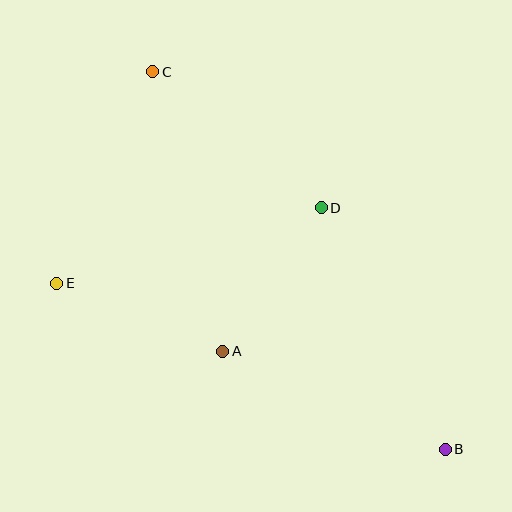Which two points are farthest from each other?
Points B and C are farthest from each other.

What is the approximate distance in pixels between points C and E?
The distance between C and E is approximately 232 pixels.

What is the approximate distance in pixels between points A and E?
The distance between A and E is approximately 179 pixels.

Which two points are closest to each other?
Points A and D are closest to each other.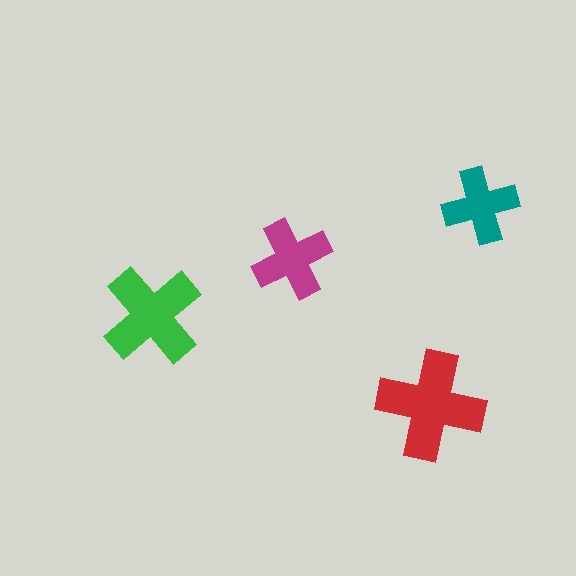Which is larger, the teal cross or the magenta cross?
The magenta one.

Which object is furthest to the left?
The green cross is leftmost.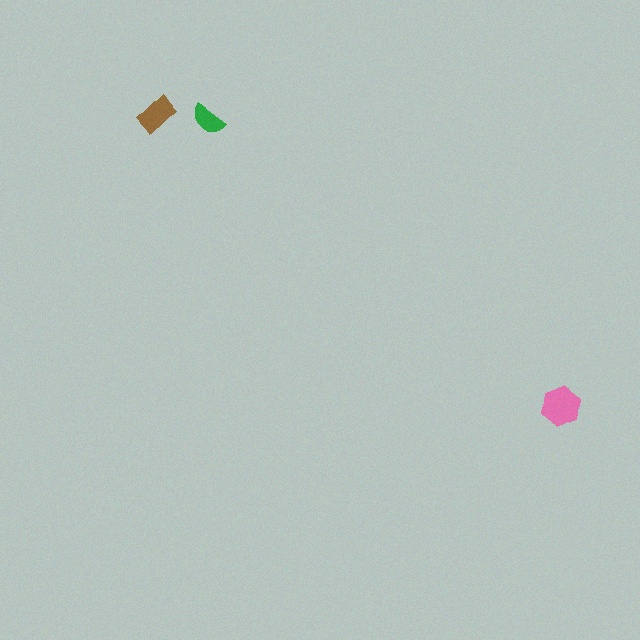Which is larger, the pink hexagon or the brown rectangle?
The pink hexagon.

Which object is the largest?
The pink hexagon.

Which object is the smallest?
The green semicircle.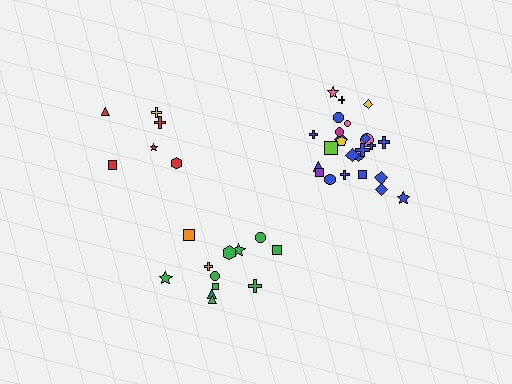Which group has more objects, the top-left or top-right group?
The top-right group.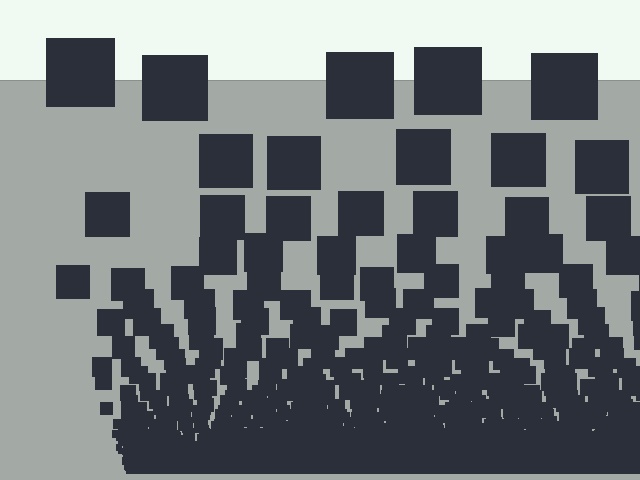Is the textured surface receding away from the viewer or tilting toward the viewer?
The surface appears to tilt toward the viewer. Texture elements get larger and sparser toward the top.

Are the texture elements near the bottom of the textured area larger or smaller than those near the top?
Smaller. The gradient is inverted — elements near the bottom are smaller and denser.